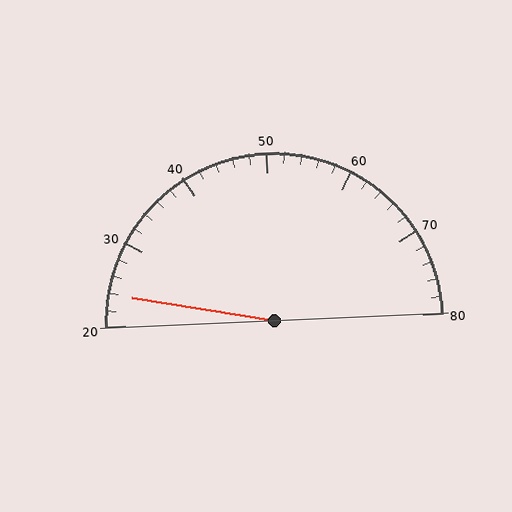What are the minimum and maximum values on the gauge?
The gauge ranges from 20 to 80.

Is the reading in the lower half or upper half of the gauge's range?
The reading is in the lower half of the range (20 to 80).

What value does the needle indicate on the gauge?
The needle indicates approximately 24.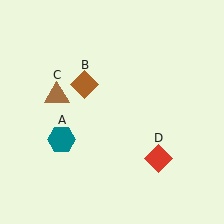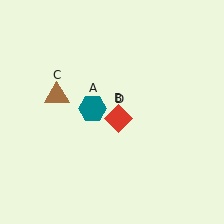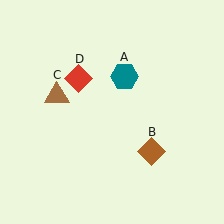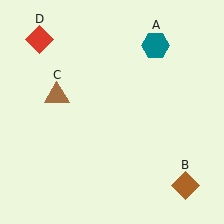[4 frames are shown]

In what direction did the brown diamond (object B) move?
The brown diamond (object B) moved down and to the right.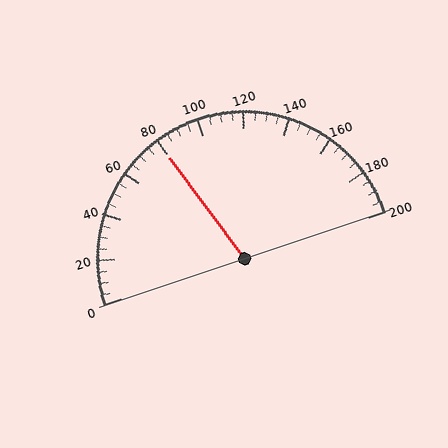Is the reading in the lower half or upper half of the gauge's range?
The reading is in the lower half of the range (0 to 200).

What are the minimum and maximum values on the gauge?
The gauge ranges from 0 to 200.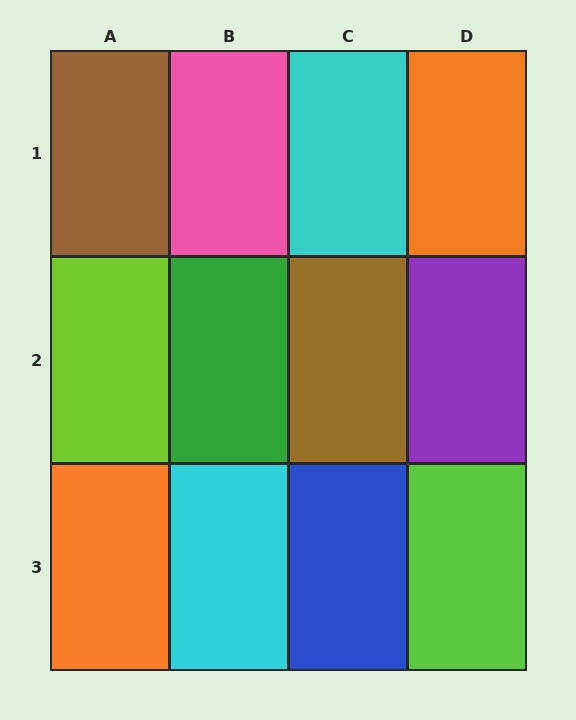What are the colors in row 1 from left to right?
Brown, pink, cyan, orange.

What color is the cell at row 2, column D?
Purple.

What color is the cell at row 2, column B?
Green.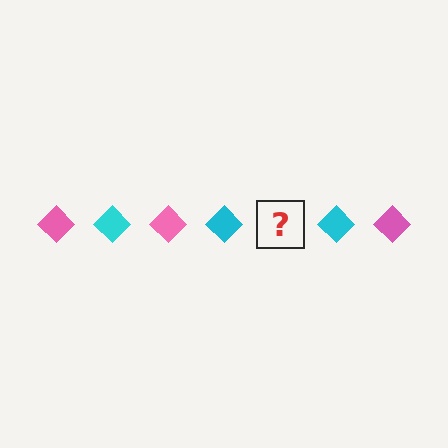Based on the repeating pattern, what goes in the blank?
The blank should be a pink diamond.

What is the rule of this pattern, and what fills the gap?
The rule is that the pattern cycles through pink, cyan diamonds. The gap should be filled with a pink diamond.